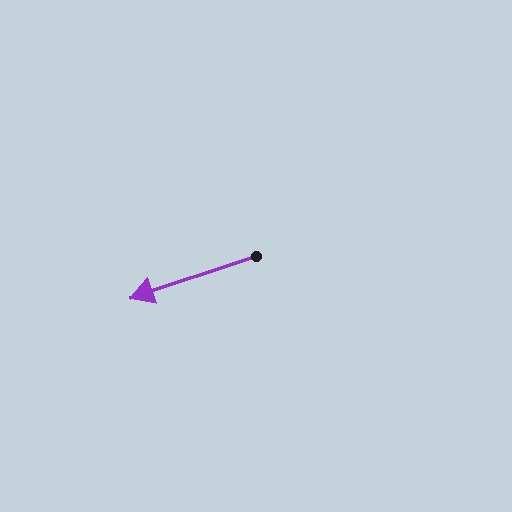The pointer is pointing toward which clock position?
Roughly 8 o'clock.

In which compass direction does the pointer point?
West.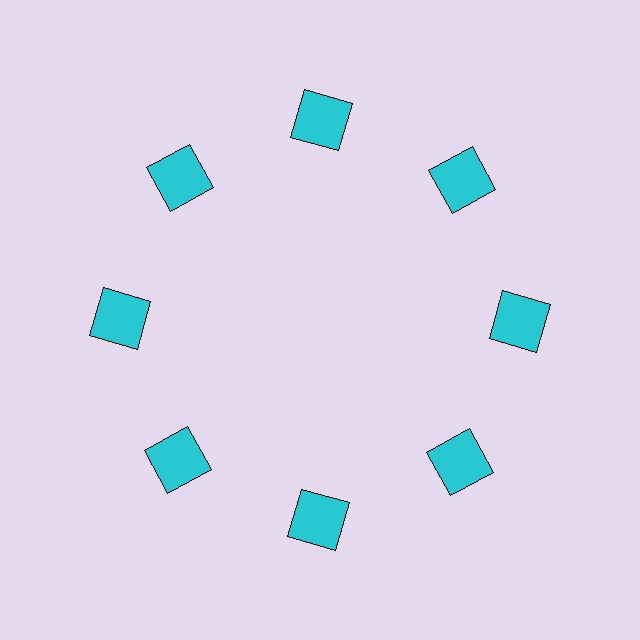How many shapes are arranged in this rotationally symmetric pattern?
There are 8 shapes, arranged in 8 groups of 1.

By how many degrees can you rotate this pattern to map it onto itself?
The pattern maps onto itself every 45 degrees of rotation.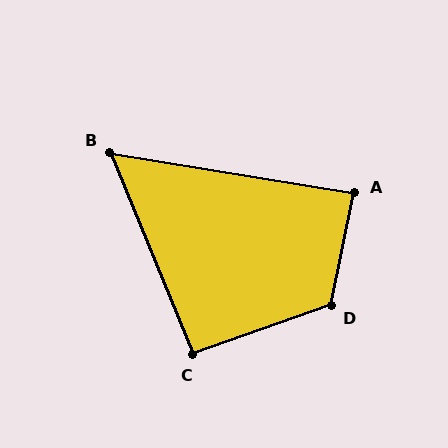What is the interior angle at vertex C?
Approximately 93 degrees (approximately right).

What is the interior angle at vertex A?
Approximately 87 degrees (approximately right).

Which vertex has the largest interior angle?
D, at approximately 121 degrees.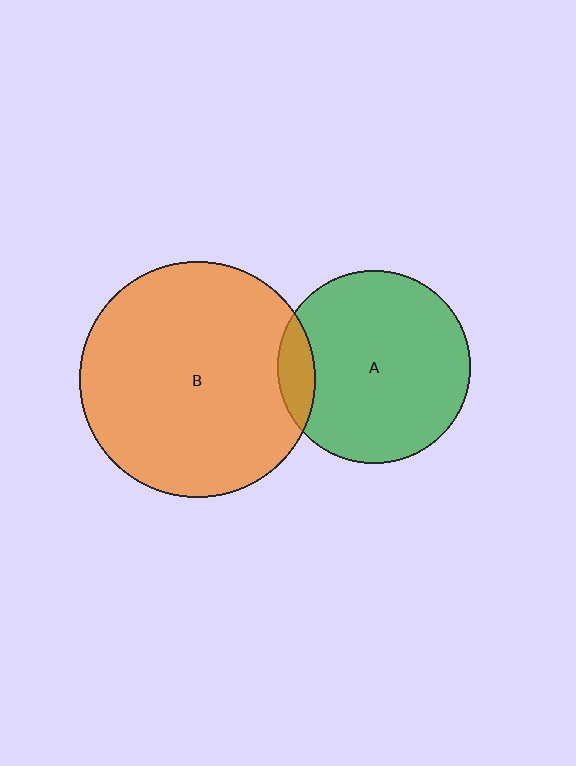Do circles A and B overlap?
Yes.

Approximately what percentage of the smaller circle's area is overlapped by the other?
Approximately 10%.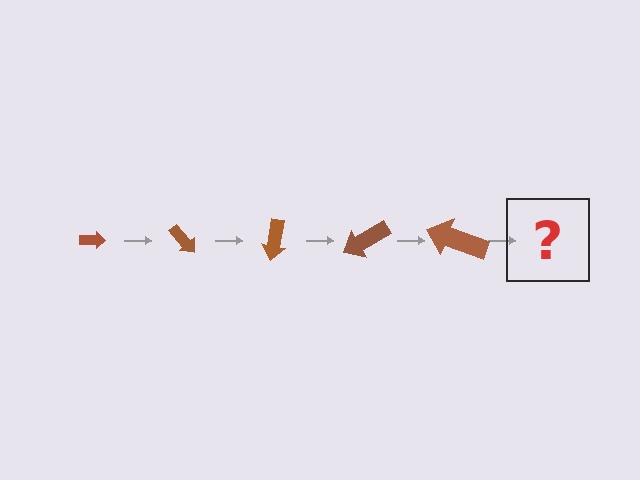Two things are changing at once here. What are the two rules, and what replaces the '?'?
The two rules are that the arrow grows larger each step and it rotates 50 degrees each step. The '?' should be an arrow, larger than the previous one and rotated 250 degrees from the start.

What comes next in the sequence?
The next element should be an arrow, larger than the previous one and rotated 250 degrees from the start.